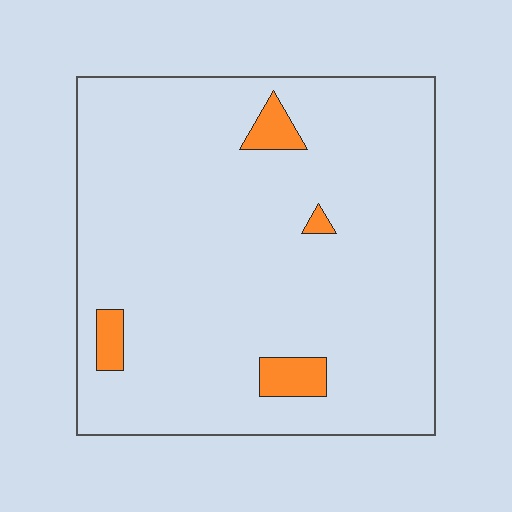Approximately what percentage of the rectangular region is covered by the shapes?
Approximately 5%.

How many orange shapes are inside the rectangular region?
4.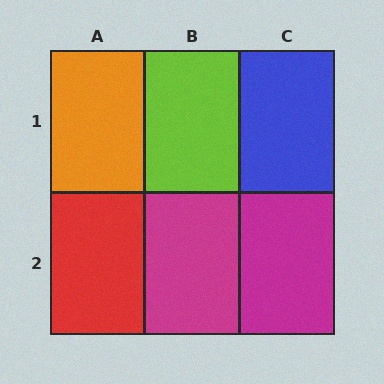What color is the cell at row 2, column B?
Magenta.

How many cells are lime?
1 cell is lime.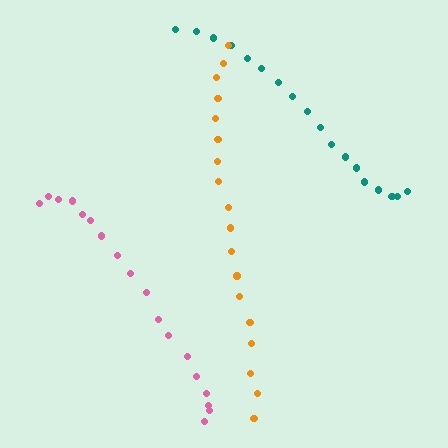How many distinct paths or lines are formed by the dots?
There are 3 distinct paths.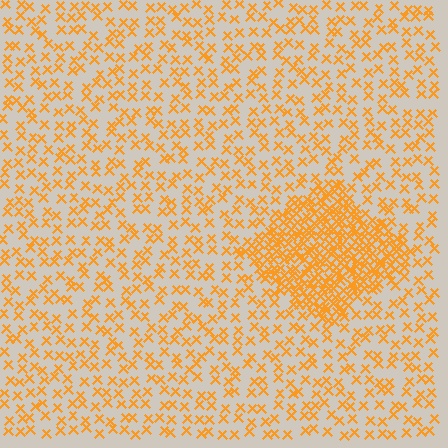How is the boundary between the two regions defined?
The boundary is defined by a change in element density (approximately 2.9x ratio). All elements are the same color, size, and shape.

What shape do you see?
I see a diamond.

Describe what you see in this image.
The image contains small orange elements arranged at two different densities. A diamond-shaped region is visible where the elements are more densely packed than the surrounding area.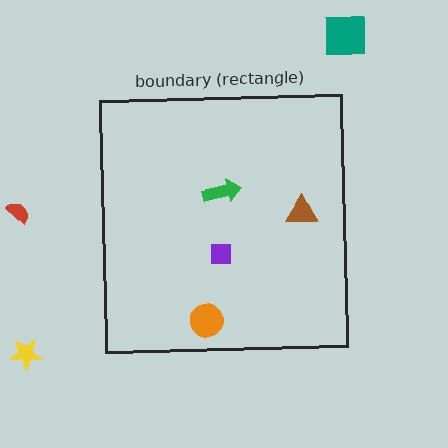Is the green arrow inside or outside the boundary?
Inside.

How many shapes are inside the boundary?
4 inside, 3 outside.